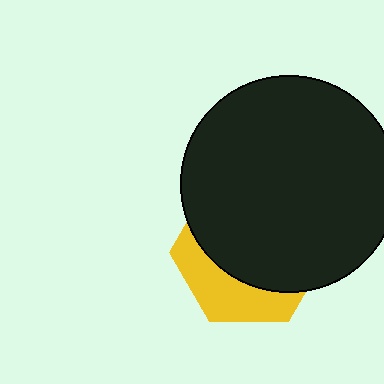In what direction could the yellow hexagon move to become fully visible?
The yellow hexagon could move down. That would shift it out from behind the black circle entirely.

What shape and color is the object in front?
The object in front is a black circle.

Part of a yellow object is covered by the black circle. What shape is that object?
It is a hexagon.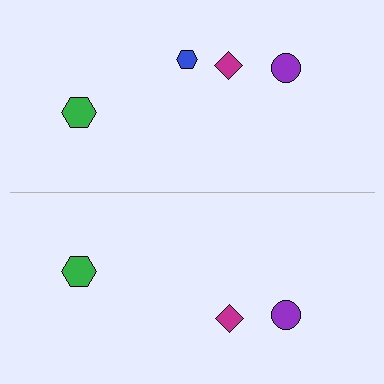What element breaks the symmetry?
A blue hexagon is missing from the bottom side.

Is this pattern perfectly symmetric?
No, the pattern is not perfectly symmetric. A blue hexagon is missing from the bottom side.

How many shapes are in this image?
There are 7 shapes in this image.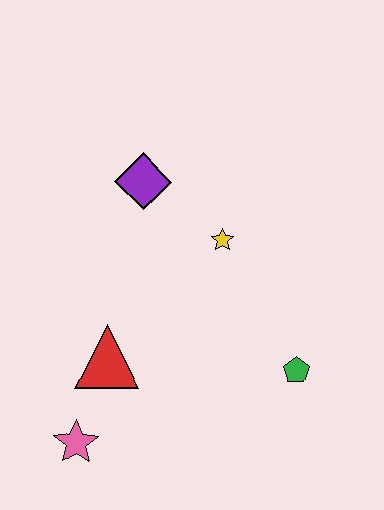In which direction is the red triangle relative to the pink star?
The red triangle is above the pink star.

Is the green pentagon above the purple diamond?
No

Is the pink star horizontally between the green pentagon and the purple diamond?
No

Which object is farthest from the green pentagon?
The purple diamond is farthest from the green pentagon.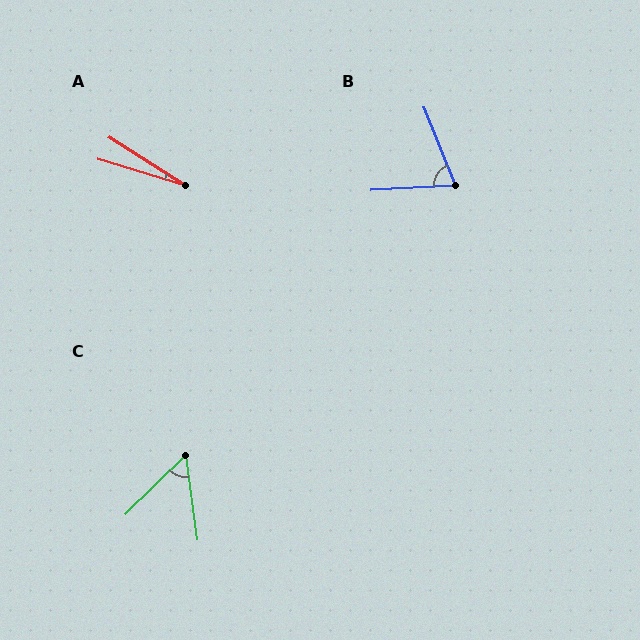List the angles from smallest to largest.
A (15°), C (53°), B (71°).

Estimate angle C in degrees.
Approximately 53 degrees.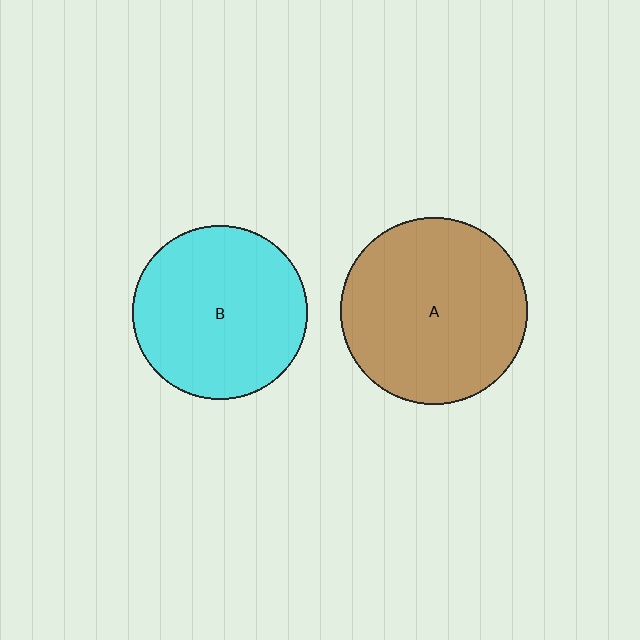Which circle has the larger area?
Circle A (brown).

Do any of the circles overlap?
No, none of the circles overlap.